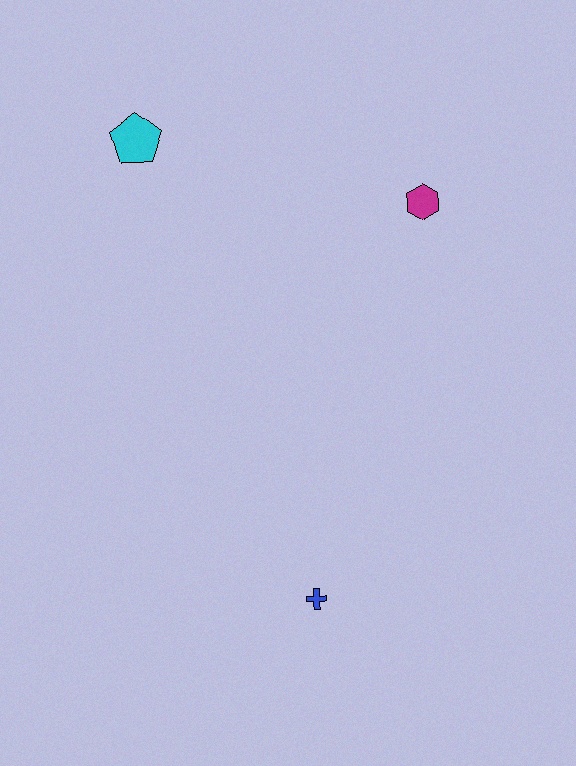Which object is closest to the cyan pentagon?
The magenta hexagon is closest to the cyan pentagon.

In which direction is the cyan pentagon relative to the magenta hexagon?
The cyan pentagon is to the left of the magenta hexagon.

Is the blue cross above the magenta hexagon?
No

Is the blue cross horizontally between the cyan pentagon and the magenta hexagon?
Yes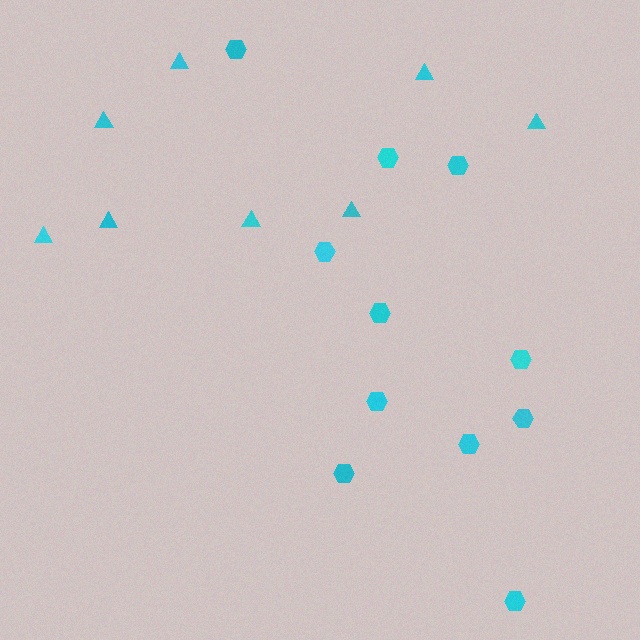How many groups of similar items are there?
There are 2 groups: one group of triangles (8) and one group of hexagons (11).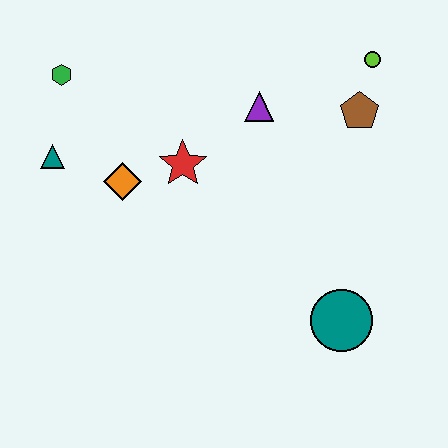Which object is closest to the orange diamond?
The red star is closest to the orange diamond.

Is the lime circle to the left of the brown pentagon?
No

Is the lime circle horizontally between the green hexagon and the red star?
No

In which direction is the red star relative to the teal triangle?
The red star is to the right of the teal triangle.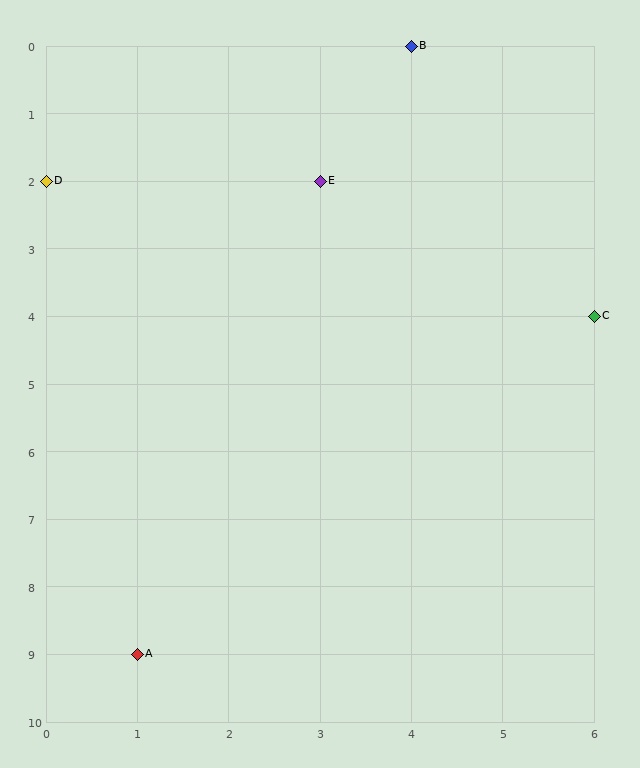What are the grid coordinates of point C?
Point C is at grid coordinates (6, 4).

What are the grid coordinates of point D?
Point D is at grid coordinates (0, 2).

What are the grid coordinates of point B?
Point B is at grid coordinates (4, 0).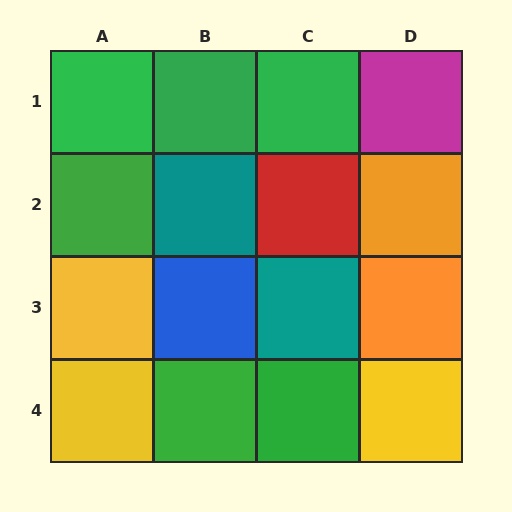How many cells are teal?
2 cells are teal.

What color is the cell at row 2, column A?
Green.